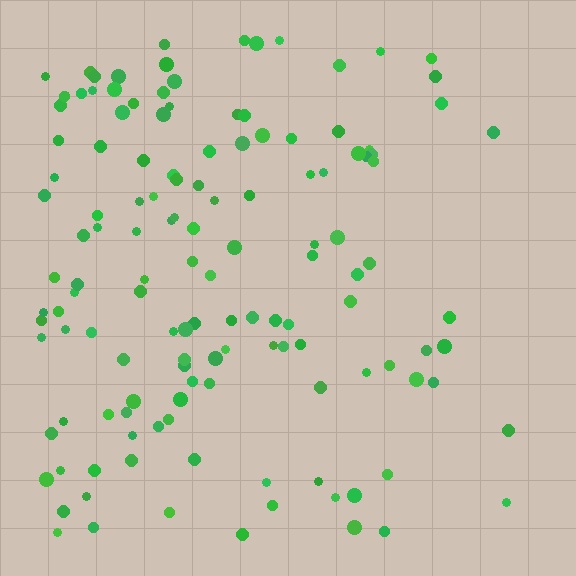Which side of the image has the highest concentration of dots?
The left.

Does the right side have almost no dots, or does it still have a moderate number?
Still a moderate number, just noticeably fewer than the left.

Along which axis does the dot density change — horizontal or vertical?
Horizontal.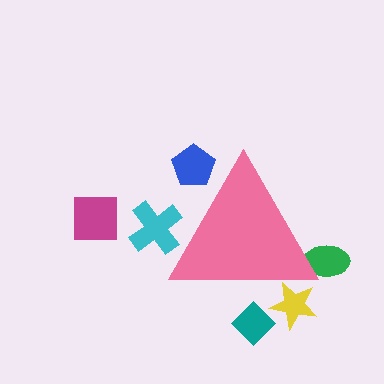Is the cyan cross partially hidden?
Yes, the cyan cross is partially hidden behind the pink triangle.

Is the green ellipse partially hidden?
Yes, the green ellipse is partially hidden behind the pink triangle.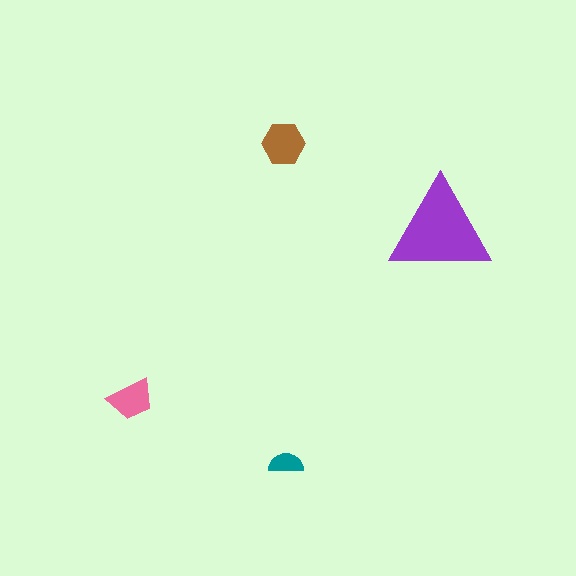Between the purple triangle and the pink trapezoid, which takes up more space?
The purple triangle.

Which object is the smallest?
The teal semicircle.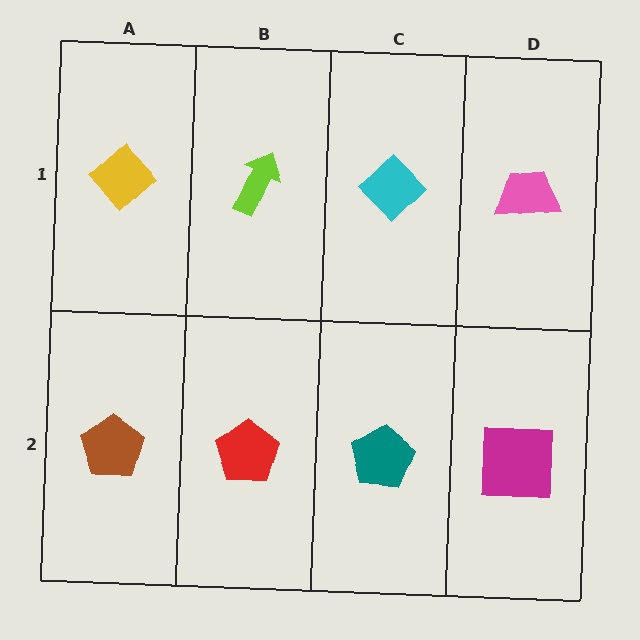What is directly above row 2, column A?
A yellow diamond.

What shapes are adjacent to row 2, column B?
A lime arrow (row 1, column B), a brown pentagon (row 2, column A), a teal pentagon (row 2, column C).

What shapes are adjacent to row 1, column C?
A teal pentagon (row 2, column C), a lime arrow (row 1, column B), a pink trapezoid (row 1, column D).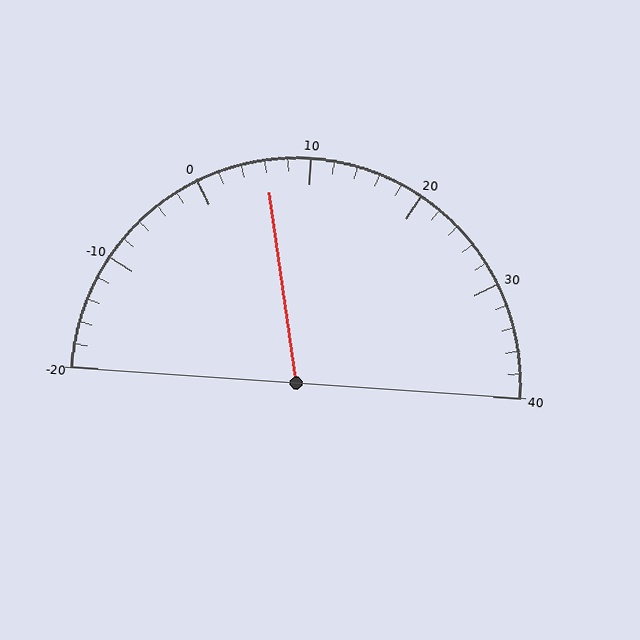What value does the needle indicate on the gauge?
The needle indicates approximately 6.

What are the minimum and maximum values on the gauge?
The gauge ranges from -20 to 40.